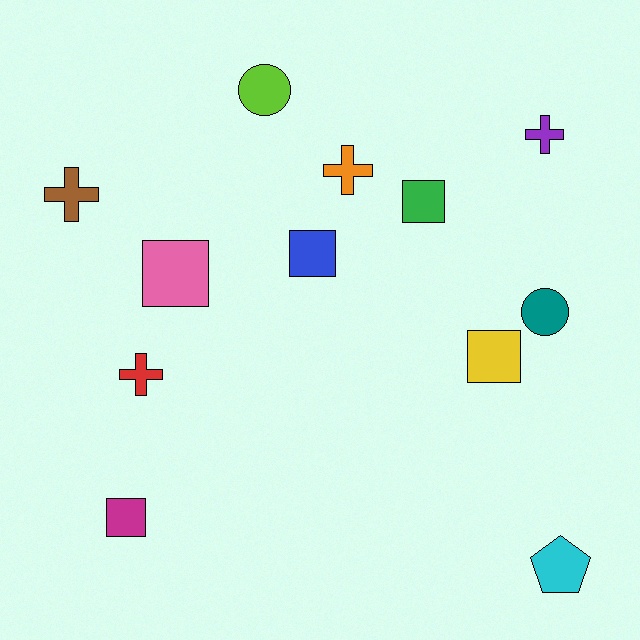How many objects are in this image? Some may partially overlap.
There are 12 objects.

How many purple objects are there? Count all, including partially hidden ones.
There is 1 purple object.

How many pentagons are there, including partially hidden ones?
There is 1 pentagon.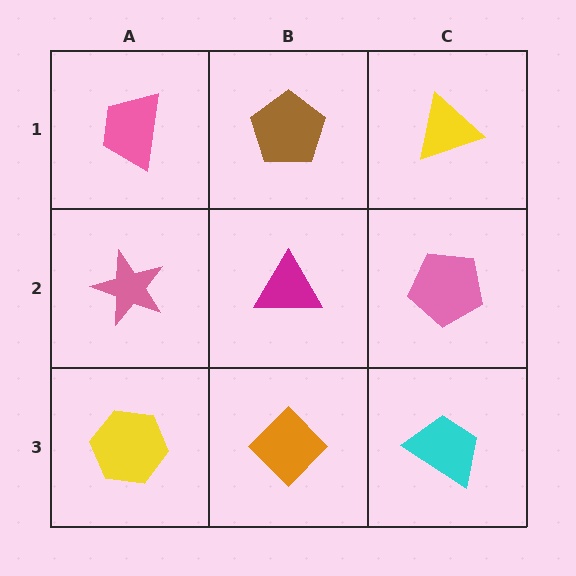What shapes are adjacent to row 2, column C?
A yellow triangle (row 1, column C), a cyan trapezoid (row 3, column C), a magenta triangle (row 2, column B).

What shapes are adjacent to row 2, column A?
A pink trapezoid (row 1, column A), a yellow hexagon (row 3, column A), a magenta triangle (row 2, column B).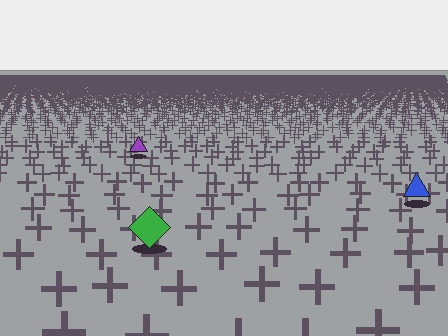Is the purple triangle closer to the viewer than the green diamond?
No. The green diamond is closer — you can tell from the texture gradient: the ground texture is coarser near it.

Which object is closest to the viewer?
The green diamond is closest. The texture marks near it are larger and more spread out.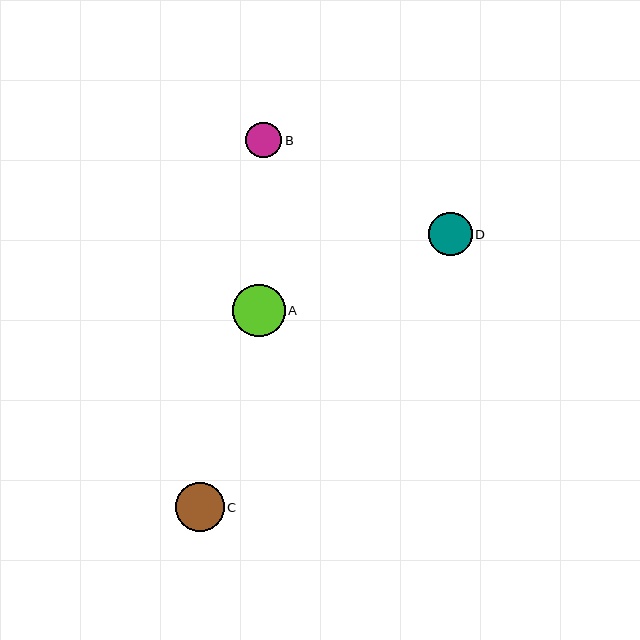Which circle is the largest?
Circle A is the largest with a size of approximately 53 pixels.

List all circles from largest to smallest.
From largest to smallest: A, C, D, B.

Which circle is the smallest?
Circle B is the smallest with a size of approximately 36 pixels.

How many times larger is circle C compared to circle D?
Circle C is approximately 1.1 times the size of circle D.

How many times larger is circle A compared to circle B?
Circle A is approximately 1.5 times the size of circle B.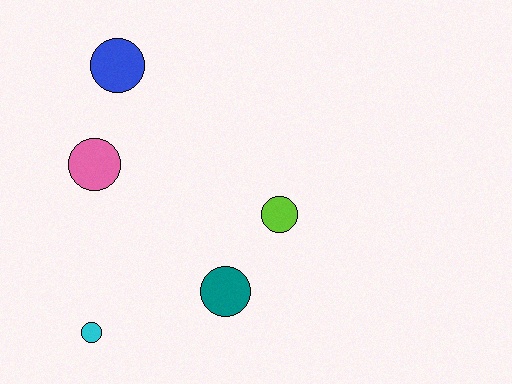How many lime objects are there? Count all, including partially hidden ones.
There is 1 lime object.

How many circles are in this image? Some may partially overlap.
There are 5 circles.